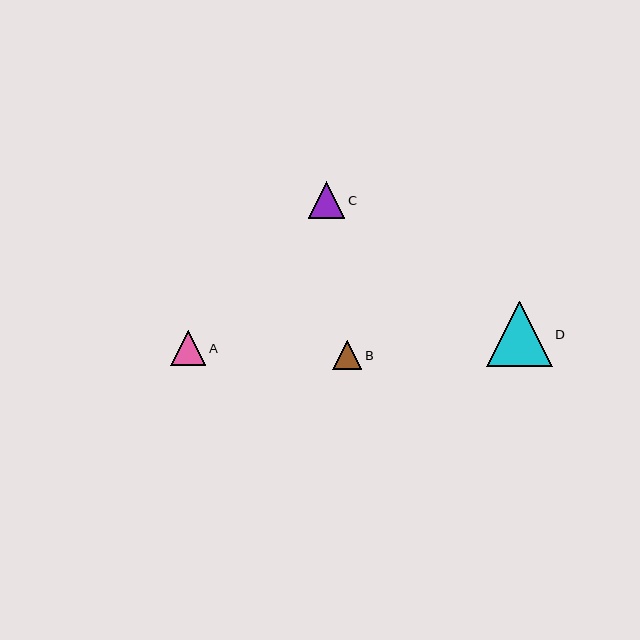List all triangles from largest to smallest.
From largest to smallest: D, C, A, B.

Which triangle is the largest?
Triangle D is the largest with a size of approximately 66 pixels.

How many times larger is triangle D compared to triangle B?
Triangle D is approximately 2.3 times the size of triangle B.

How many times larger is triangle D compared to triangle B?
Triangle D is approximately 2.3 times the size of triangle B.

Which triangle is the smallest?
Triangle B is the smallest with a size of approximately 29 pixels.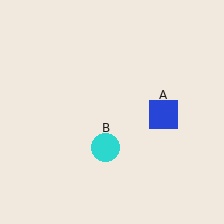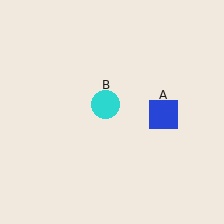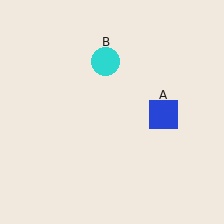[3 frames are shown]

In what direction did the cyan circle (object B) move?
The cyan circle (object B) moved up.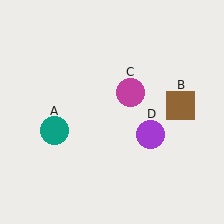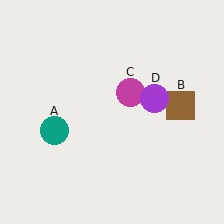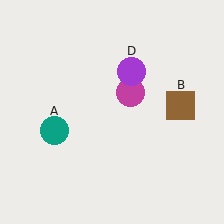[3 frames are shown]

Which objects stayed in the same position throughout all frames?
Teal circle (object A) and brown square (object B) and magenta circle (object C) remained stationary.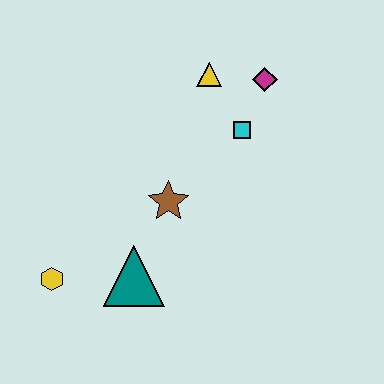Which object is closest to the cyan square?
The magenta diamond is closest to the cyan square.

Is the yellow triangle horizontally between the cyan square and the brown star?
Yes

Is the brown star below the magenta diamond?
Yes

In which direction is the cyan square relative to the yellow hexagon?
The cyan square is to the right of the yellow hexagon.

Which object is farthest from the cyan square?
The yellow hexagon is farthest from the cyan square.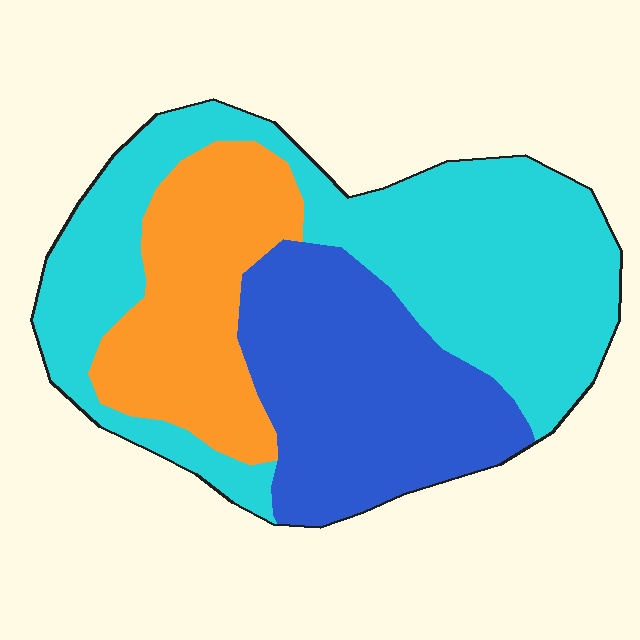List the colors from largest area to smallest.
From largest to smallest: cyan, blue, orange.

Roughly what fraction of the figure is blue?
Blue takes up between a quarter and a half of the figure.